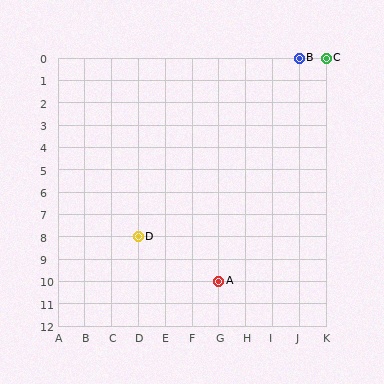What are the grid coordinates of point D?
Point D is at grid coordinates (D, 8).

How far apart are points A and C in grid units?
Points A and C are 4 columns and 10 rows apart (about 10.8 grid units diagonally).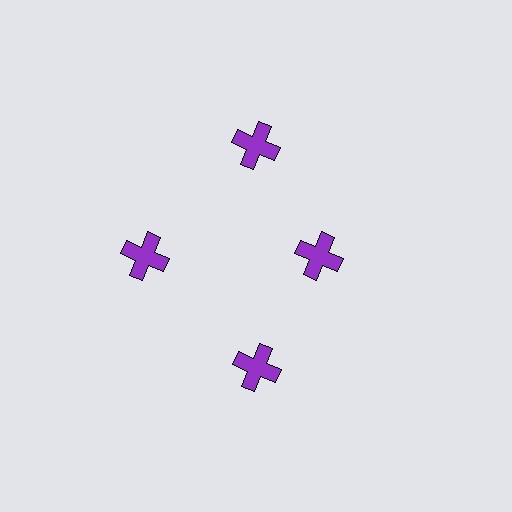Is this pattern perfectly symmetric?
No. The 4 purple crosses are arranged in a ring, but one element near the 3 o'clock position is pulled inward toward the center, breaking the 4-fold rotational symmetry.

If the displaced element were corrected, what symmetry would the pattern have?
It would have 4-fold rotational symmetry — the pattern would map onto itself every 90 degrees.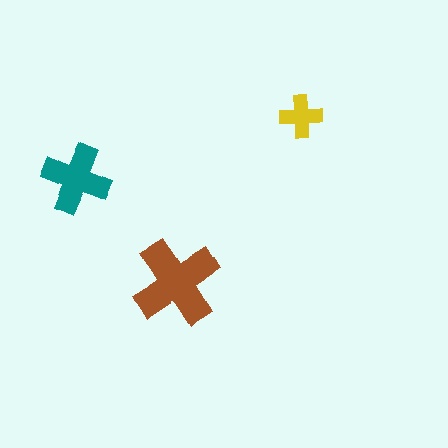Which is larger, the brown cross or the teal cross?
The brown one.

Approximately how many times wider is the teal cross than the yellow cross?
About 1.5 times wider.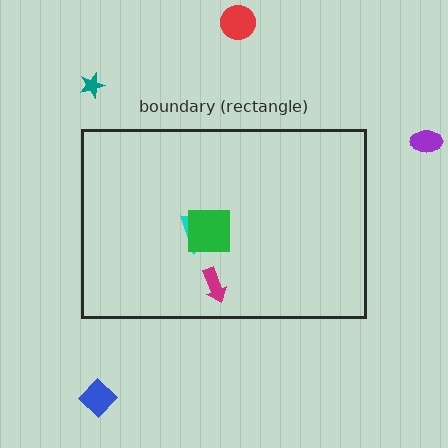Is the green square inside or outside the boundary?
Inside.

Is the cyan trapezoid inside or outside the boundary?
Inside.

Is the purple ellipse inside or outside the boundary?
Outside.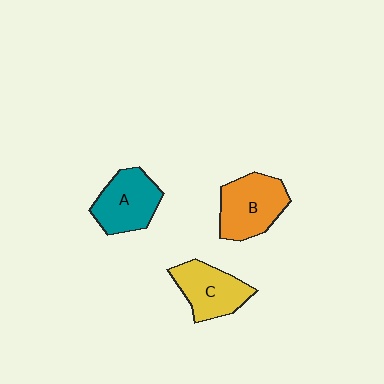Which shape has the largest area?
Shape B (orange).